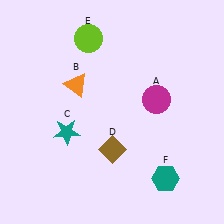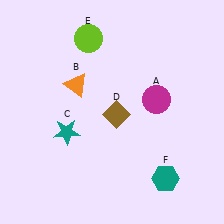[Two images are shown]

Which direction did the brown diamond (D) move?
The brown diamond (D) moved up.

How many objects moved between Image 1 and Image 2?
1 object moved between the two images.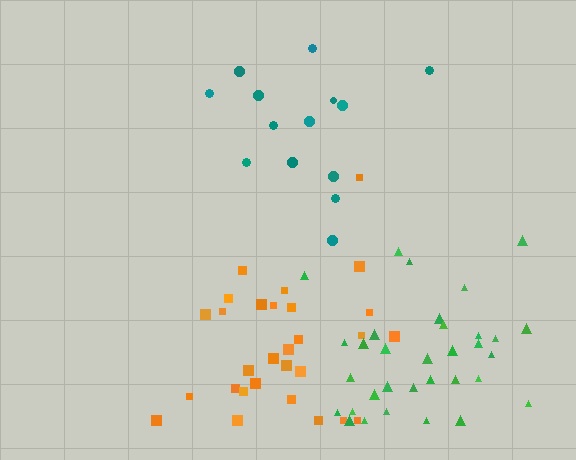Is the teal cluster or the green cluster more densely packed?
Green.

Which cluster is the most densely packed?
Green.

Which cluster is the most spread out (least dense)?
Teal.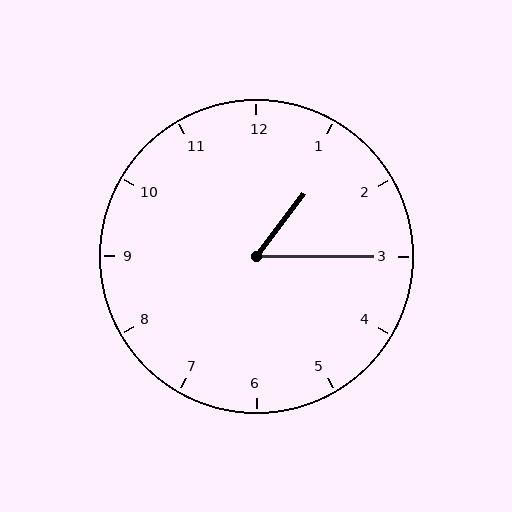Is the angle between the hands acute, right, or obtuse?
It is acute.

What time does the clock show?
1:15.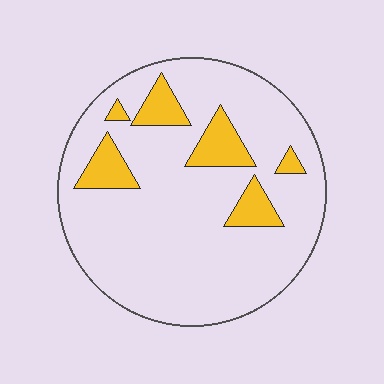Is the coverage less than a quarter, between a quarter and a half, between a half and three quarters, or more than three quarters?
Less than a quarter.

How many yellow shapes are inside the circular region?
6.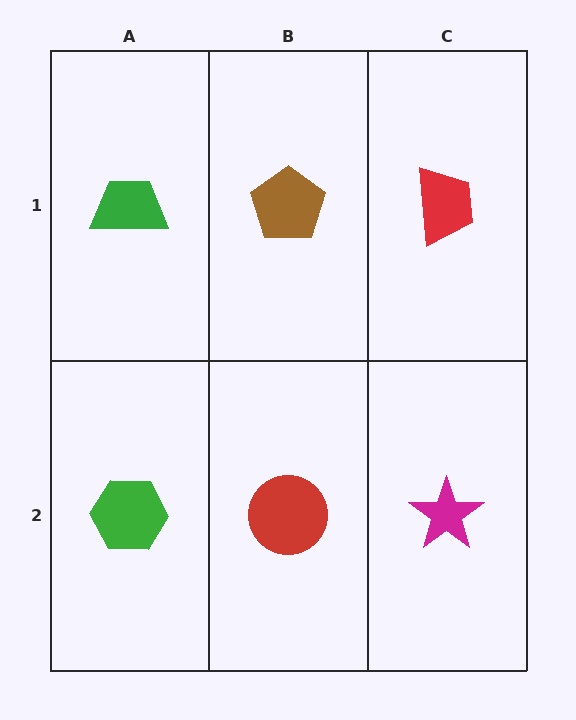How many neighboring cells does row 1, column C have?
2.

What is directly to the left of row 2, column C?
A red circle.